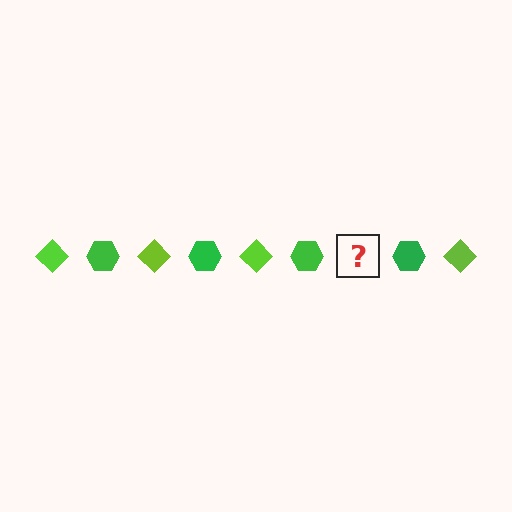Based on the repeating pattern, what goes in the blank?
The blank should be a lime diamond.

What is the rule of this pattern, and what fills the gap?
The rule is that the pattern alternates between lime diamond and green hexagon. The gap should be filled with a lime diamond.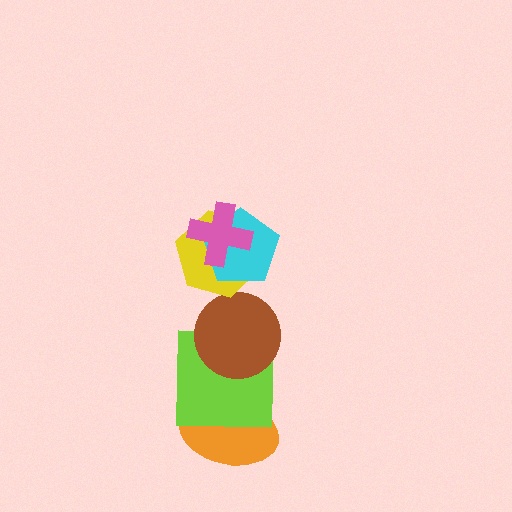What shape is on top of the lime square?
The brown circle is on top of the lime square.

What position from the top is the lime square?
The lime square is 5th from the top.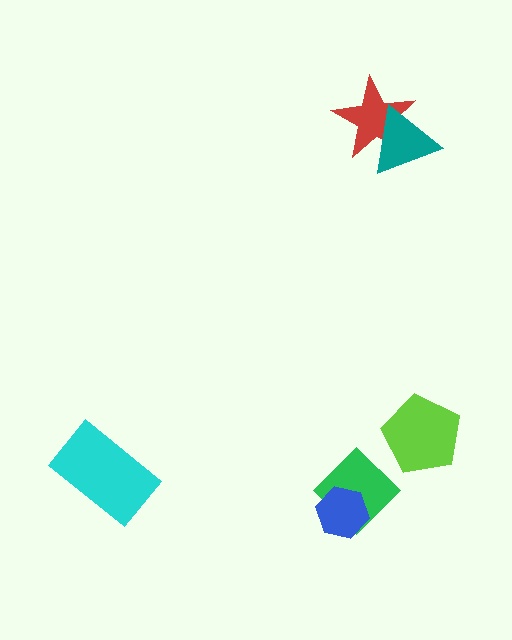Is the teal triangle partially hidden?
No, no other shape covers it.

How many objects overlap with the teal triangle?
1 object overlaps with the teal triangle.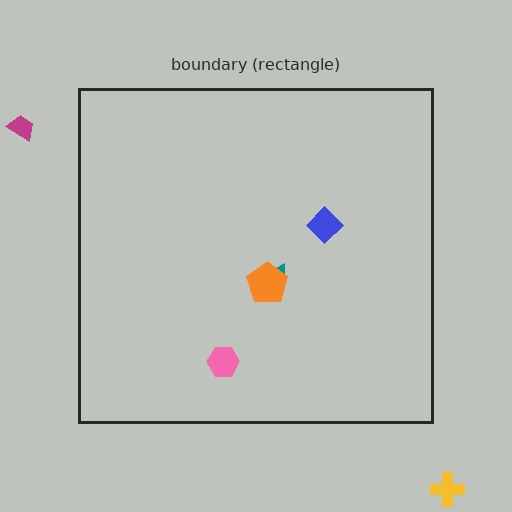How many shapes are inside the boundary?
4 inside, 2 outside.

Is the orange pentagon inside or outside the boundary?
Inside.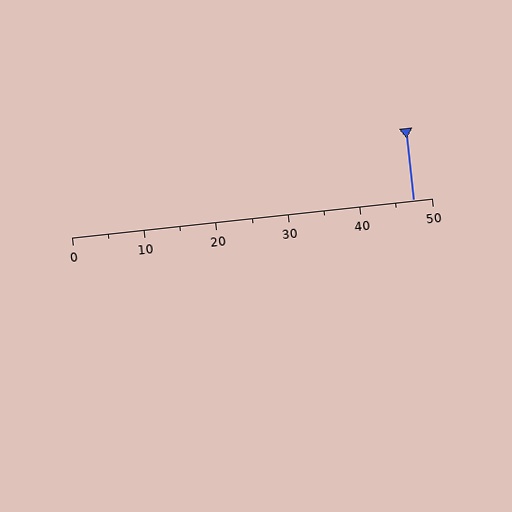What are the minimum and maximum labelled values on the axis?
The axis runs from 0 to 50.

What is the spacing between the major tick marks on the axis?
The major ticks are spaced 10 apart.